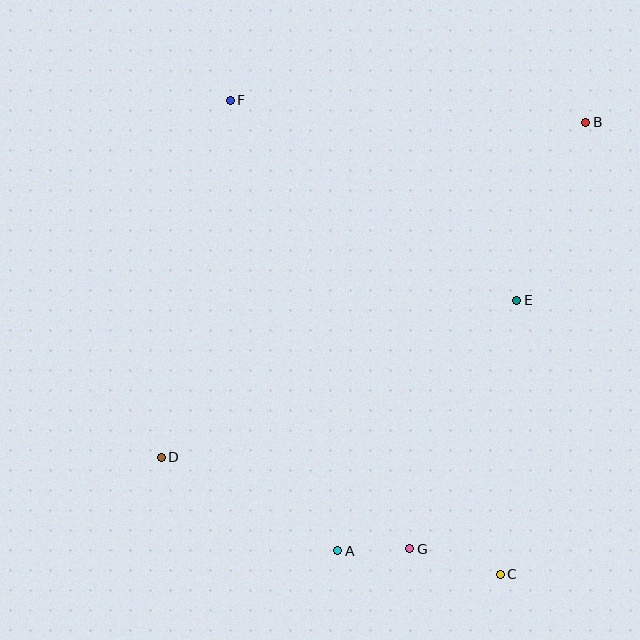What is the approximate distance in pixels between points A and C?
The distance between A and C is approximately 164 pixels.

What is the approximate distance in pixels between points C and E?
The distance between C and E is approximately 274 pixels.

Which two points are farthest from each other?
Points C and F are farthest from each other.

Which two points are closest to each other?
Points A and G are closest to each other.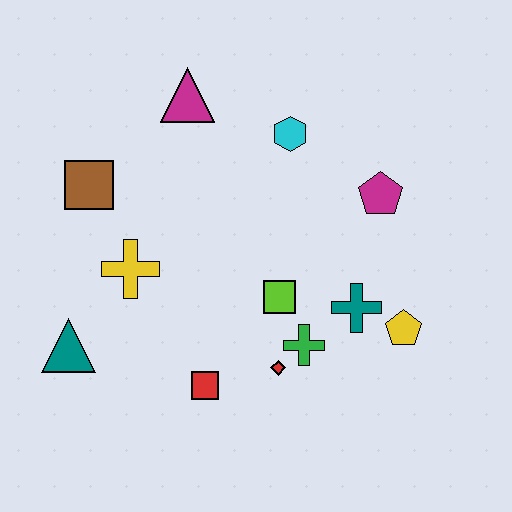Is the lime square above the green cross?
Yes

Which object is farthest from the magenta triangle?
The yellow pentagon is farthest from the magenta triangle.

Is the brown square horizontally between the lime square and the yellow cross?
No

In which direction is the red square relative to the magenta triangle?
The red square is below the magenta triangle.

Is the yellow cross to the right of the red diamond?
No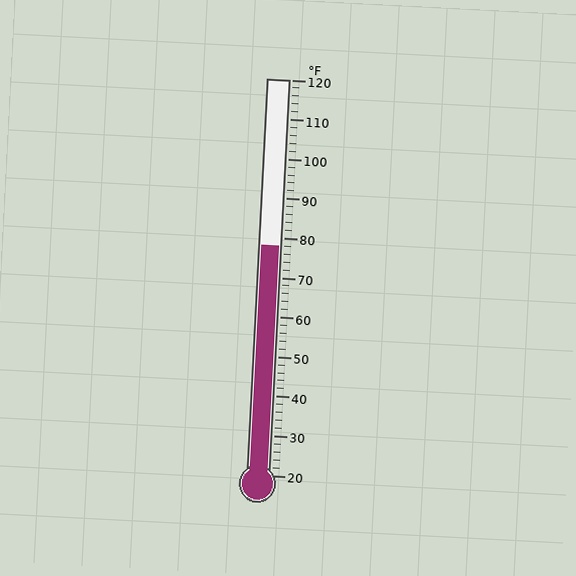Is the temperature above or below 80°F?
The temperature is below 80°F.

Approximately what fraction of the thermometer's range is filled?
The thermometer is filled to approximately 60% of its range.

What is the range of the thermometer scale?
The thermometer scale ranges from 20°F to 120°F.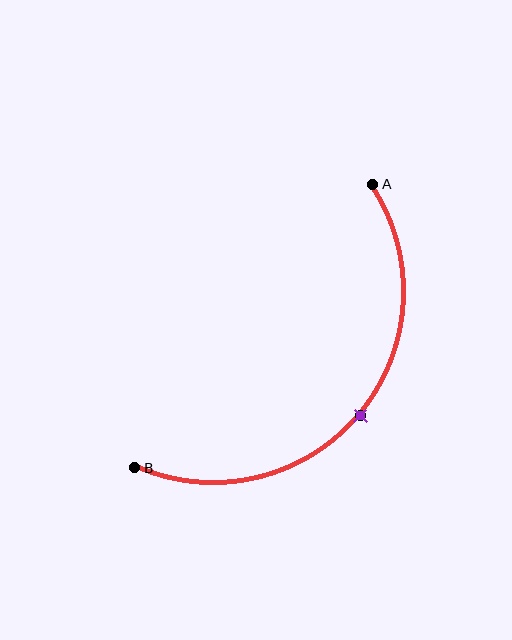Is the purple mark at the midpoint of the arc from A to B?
Yes. The purple mark lies on the arc at equal arc-length from both A and B — it is the arc midpoint.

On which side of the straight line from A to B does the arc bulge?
The arc bulges below and to the right of the straight line connecting A and B.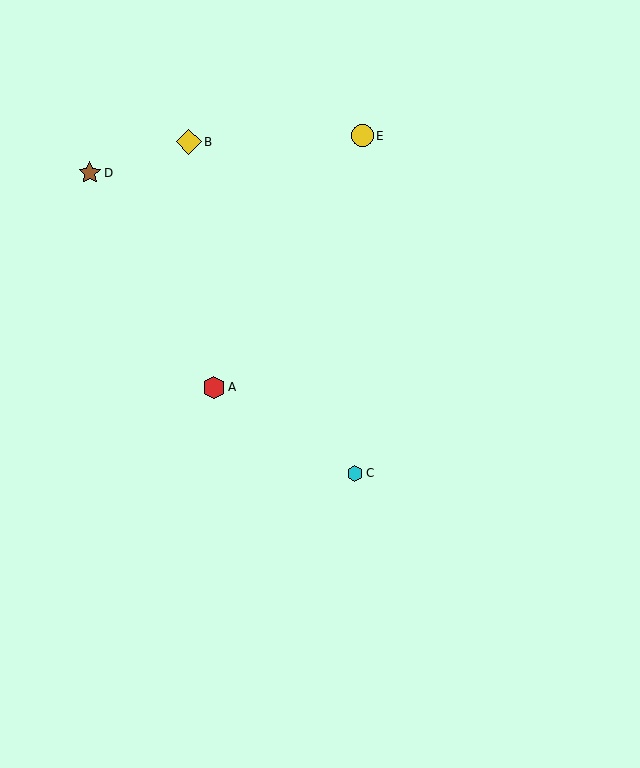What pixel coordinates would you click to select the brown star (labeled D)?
Click at (90, 173) to select the brown star D.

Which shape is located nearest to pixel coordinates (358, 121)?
The yellow circle (labeled E) at (362, 136) is nearest to that location.